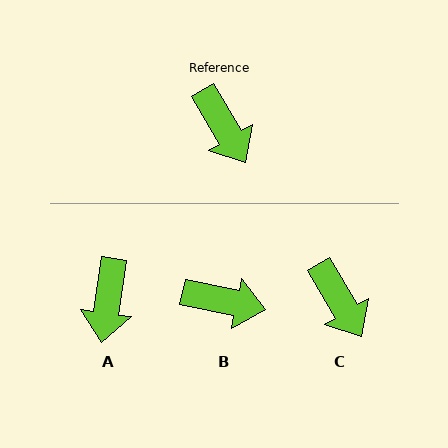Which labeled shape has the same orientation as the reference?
C.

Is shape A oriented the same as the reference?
No, it is off by about 39 degrees.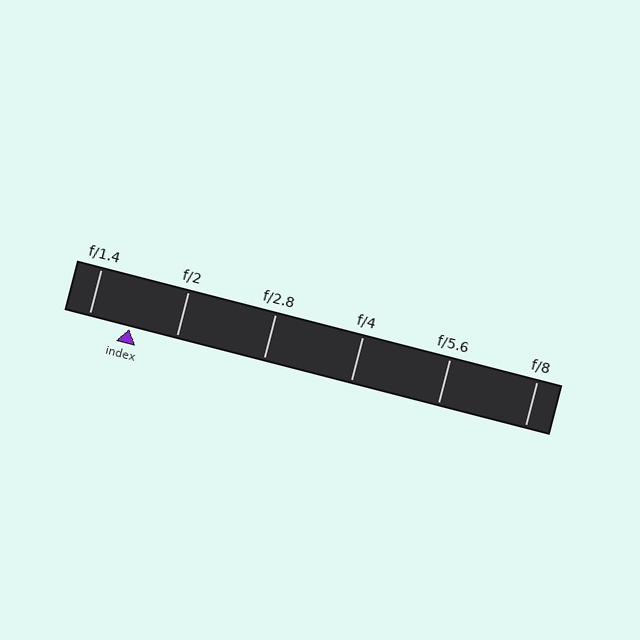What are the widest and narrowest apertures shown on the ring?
The widest aperture shown is f/1.4 and the narrowest is f/8.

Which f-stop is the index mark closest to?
The index mark is closest to f/1.4.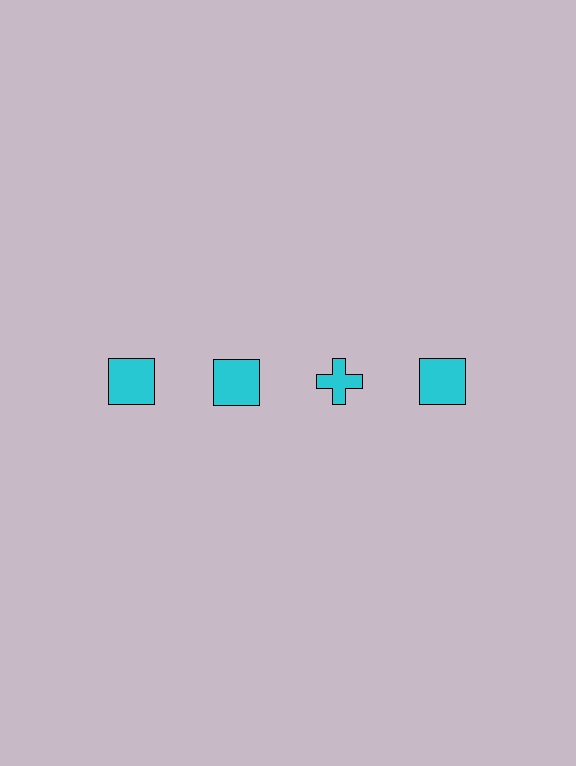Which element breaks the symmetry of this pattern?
The cyan cross in the top row, center column breaks the symmetry. All other shapes are cyan squares.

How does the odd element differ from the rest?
It has a different shape: cross instead of square.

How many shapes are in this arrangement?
There are 4 shapes arranged in a grid pattern.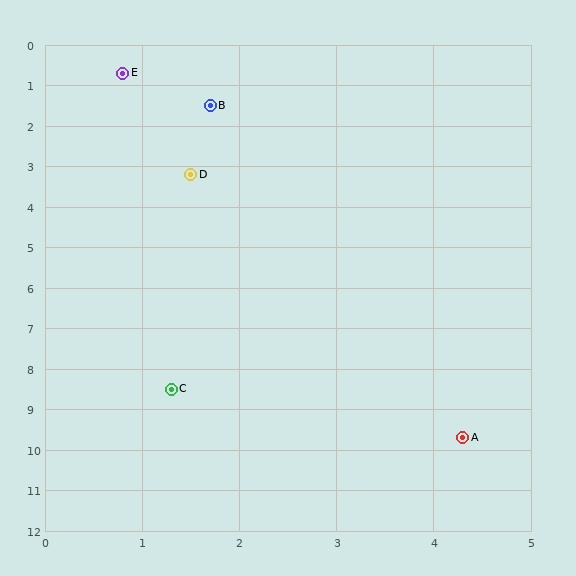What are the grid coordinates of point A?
Point A is at approximately (4.3, 9.7).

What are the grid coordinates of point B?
Point B is at approximately (1.7, 1.5).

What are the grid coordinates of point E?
Point E is at approximately (0.8, 0.7).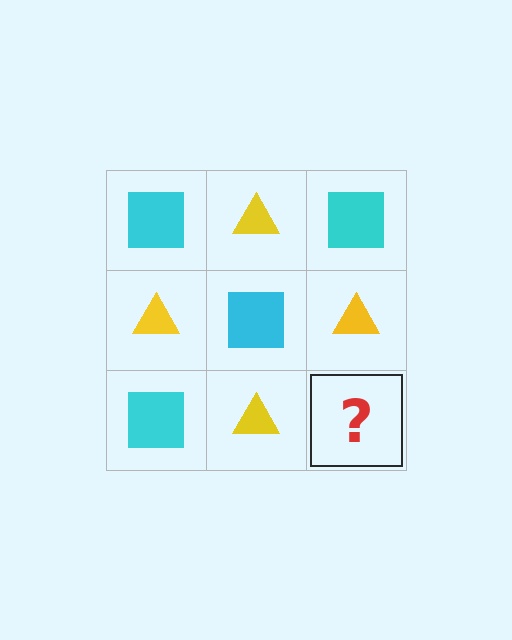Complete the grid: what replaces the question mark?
The question mark should be replaced with a cyan square.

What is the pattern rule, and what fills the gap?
The rule is that it alternates cyan square and yellow triangle in a checkerboard pattern. The gap should be filled with a cyan square.